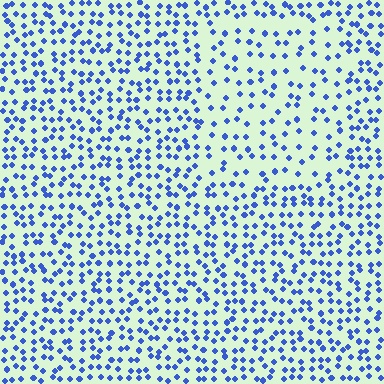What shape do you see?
I see a rectangle.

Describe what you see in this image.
The image contains small blue elements arranged at two different densities. A rectangle-shaped region is visible where the elements are less densely packed than the surrounding area.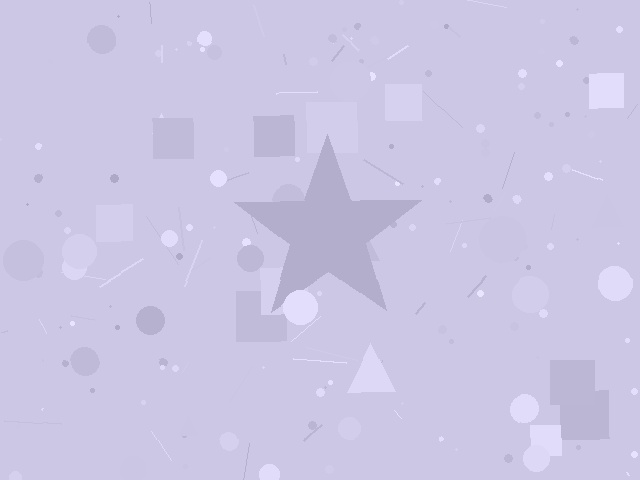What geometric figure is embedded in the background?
A star is embedded in the background.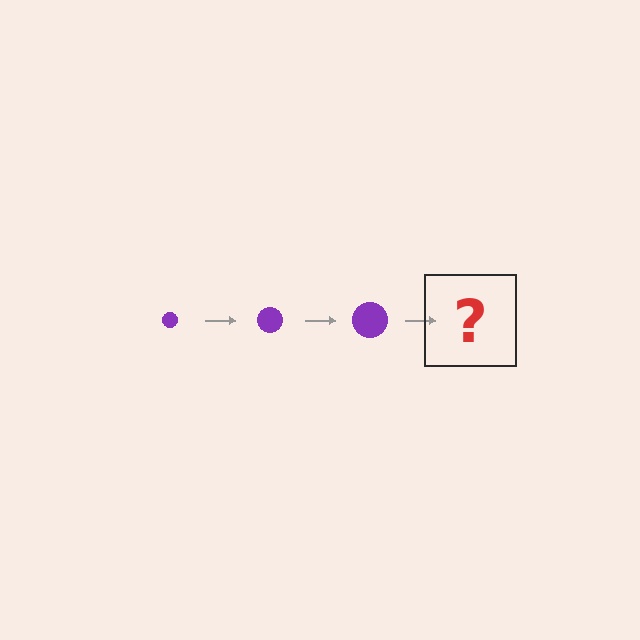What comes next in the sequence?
The next element should be a purple circle, larger than the previous one.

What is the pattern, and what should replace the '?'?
The pattern is that the circle gets progressively larger each step. The '?' should be a purple circle, larger than the previous one.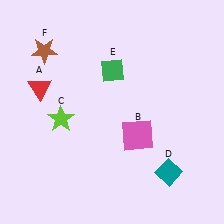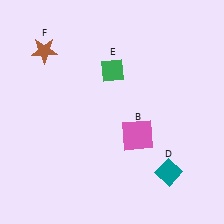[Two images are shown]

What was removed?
The lime star (C), the red triangle (A) were removed in Image 2.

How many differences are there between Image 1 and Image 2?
There are 2 differences between the two images.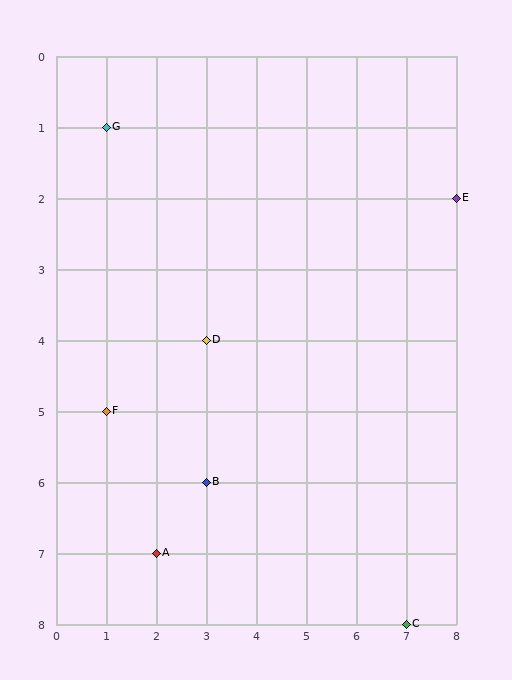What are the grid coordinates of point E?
Point E is at grid coordinates (8, 2).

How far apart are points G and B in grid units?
Points G and B are 2 columns and 5 rows apart (about 5.4 grid units diagonally).